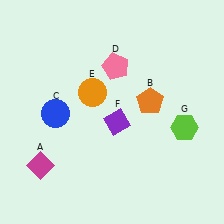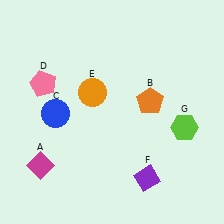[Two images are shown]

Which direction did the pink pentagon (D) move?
The pink pentagon (D) moved left.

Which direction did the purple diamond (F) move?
The purple diamond (F) moved down.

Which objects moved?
The objects that moved are: the pink pentagon (D), the purple diamond (F).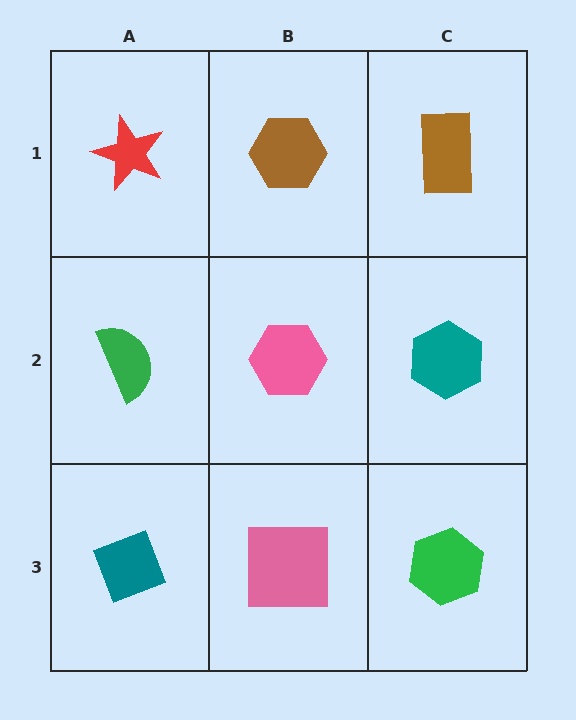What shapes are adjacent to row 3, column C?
A teal hexagon (row 2, column C), a pink square (row 3, column B).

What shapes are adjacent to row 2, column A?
A red star (row 1, column A), a teal diamond (row 3, column A), a pink hexagon (row 2, column B).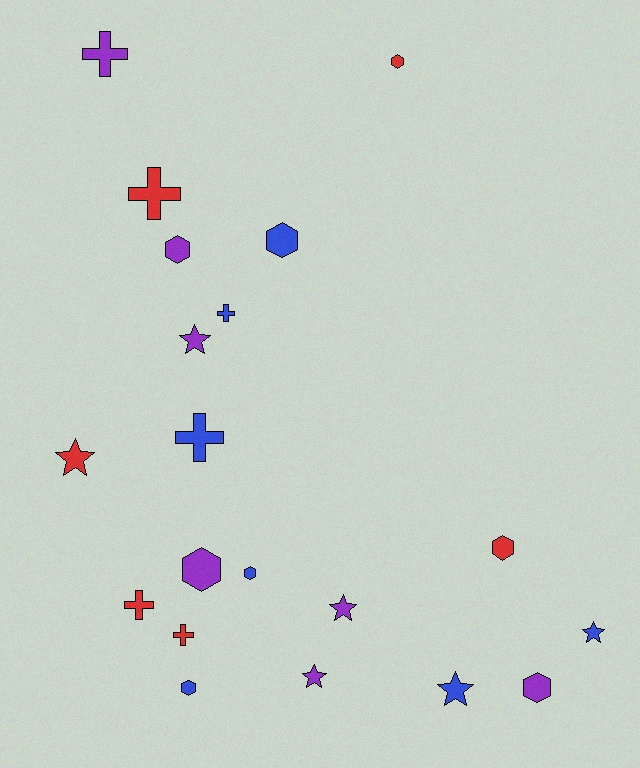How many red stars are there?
There is 1 red star.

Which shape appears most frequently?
Hexagon, with 8 objects.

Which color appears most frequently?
Blue, with 7 objects.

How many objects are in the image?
There are 20 objects.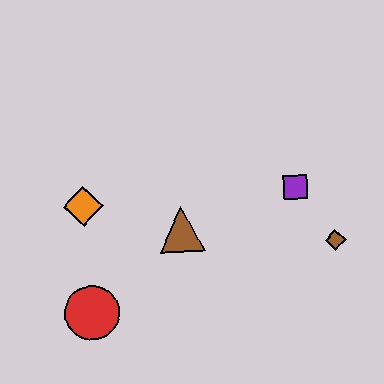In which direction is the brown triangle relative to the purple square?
The brown triangle is to the left of the purple square.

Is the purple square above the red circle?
Yes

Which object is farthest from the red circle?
The brown diamond is farthest from the red circle.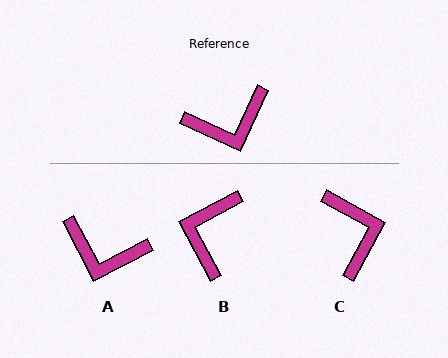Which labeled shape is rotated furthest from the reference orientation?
B, about 127 degrees away.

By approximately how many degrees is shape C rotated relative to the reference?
Approximately 86 degrees counter-clockwise.